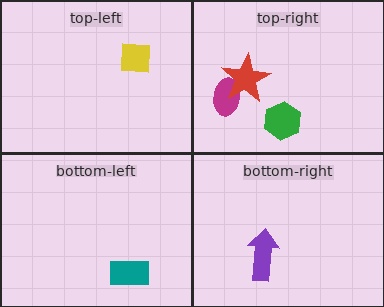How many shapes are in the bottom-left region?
1.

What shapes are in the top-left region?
The yellow square.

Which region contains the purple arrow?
The bottom-right region.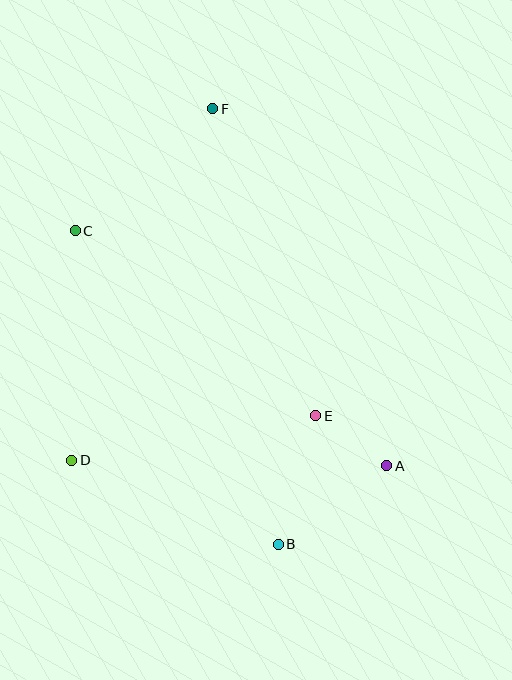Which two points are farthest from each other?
Points B and F are farthest from each other.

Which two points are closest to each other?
Points A and E are closest to each other.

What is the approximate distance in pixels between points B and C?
The distance between B and C is approximately 374 pixels.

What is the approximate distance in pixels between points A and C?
The distance between A and C is approximately 390 pixels.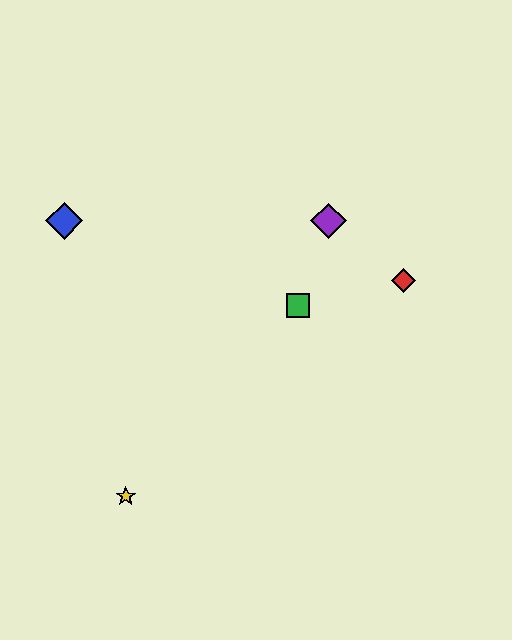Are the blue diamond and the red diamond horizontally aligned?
No, the blue diamond is at y≈221 and the red diamond is at y≈281.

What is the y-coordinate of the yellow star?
The yellow star is at y≈496.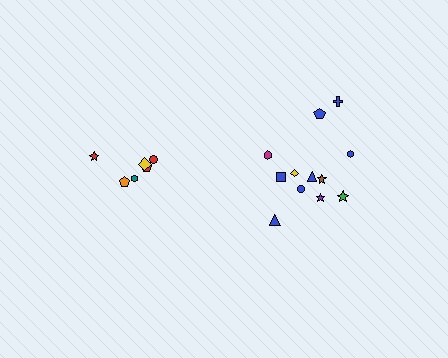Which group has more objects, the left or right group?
The right group.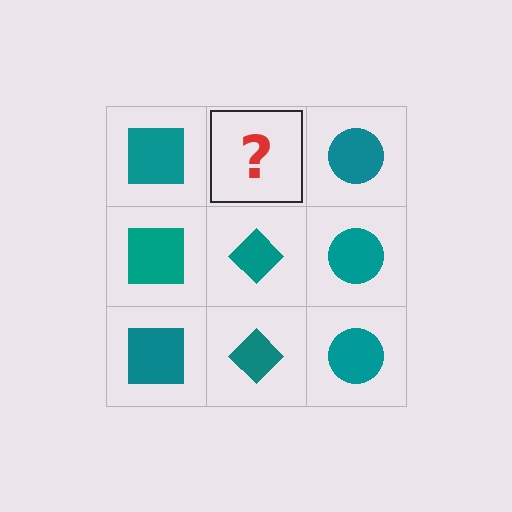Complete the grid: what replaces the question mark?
The question mark should be replaced with a teal diamond.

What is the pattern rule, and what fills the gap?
The rule is that each column has a consistent shape. The gap should be filled with a teal diamond.